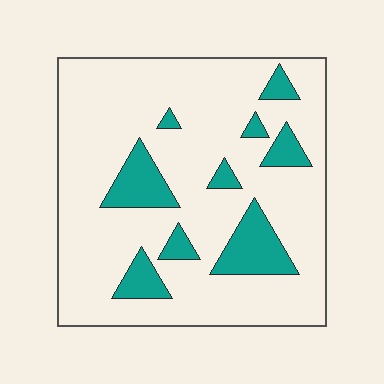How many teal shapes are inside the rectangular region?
9.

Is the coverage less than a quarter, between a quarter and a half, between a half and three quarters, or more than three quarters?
Less than a quarter.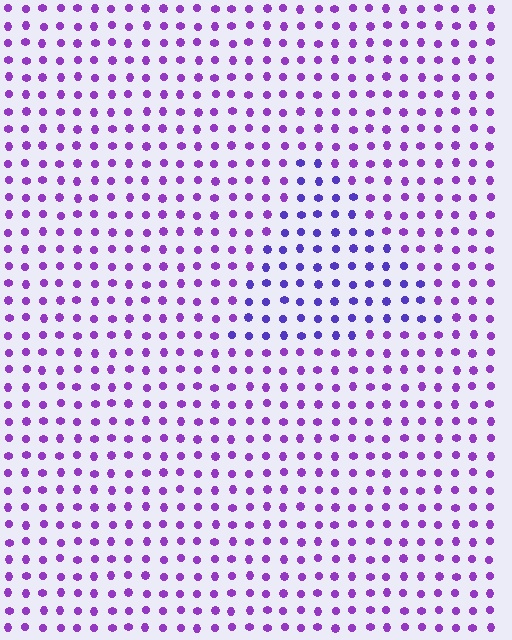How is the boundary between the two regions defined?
The boundary is defined purely by a slight shift in hue (about 28 degrees). Spacing, size, and orientation are identical on both sides.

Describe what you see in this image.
The image is filled with small purple elements in a uniform arrangement. A triangle-shaped region is visible where the elements are tinted to a slightly different hue, forming a subtle color boundary.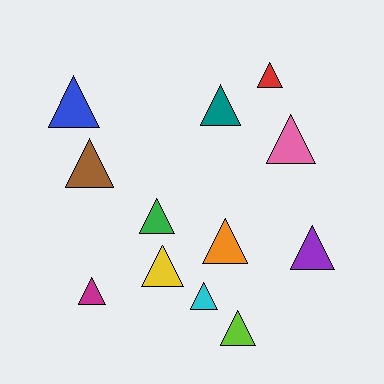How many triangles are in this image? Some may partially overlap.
There are 12 triangles.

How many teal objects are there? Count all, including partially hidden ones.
There is 1 teal object.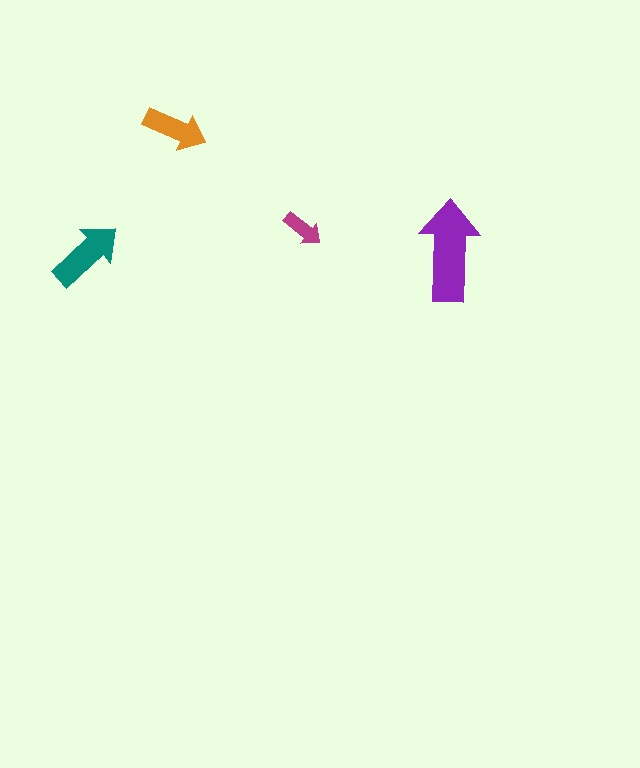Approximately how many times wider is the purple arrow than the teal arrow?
About 1.5 times wider.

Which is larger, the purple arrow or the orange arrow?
The purple one.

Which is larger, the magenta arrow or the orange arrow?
The orange one.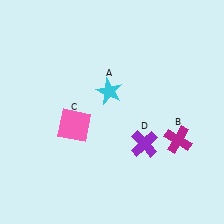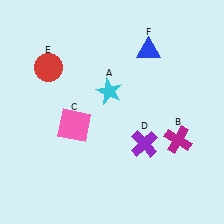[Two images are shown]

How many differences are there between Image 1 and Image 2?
There are 2 differences between the two images.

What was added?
A red circle (E), a blue triangle (F) were added in Image 2.